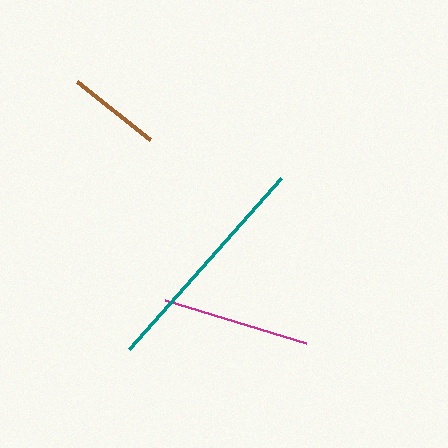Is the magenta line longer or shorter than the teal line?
The teal line is longer than the magenta line.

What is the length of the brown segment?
The brown segment is approximately 93 pixels long.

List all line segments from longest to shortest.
From longest to shortest: teal, magenta, brown.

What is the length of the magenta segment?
The magenta segment is approximately 148 pixels long.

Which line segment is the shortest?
The brown line is the shortest at approximately 93 pixels.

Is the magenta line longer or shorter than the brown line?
The magenta line is longer than the brown line.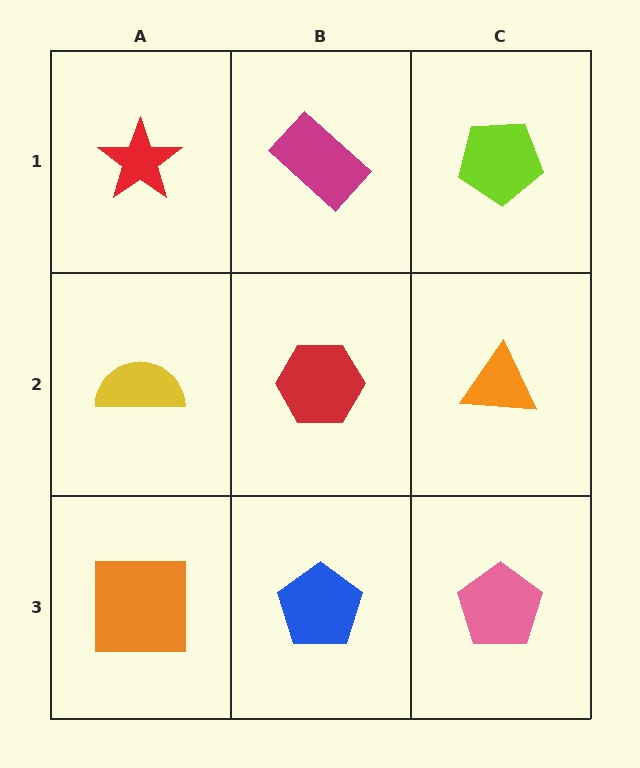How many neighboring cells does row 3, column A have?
2.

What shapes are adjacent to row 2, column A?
A red star (row 1, column A), an orange square (row 3, column A), a red hexagon (row 2, column B).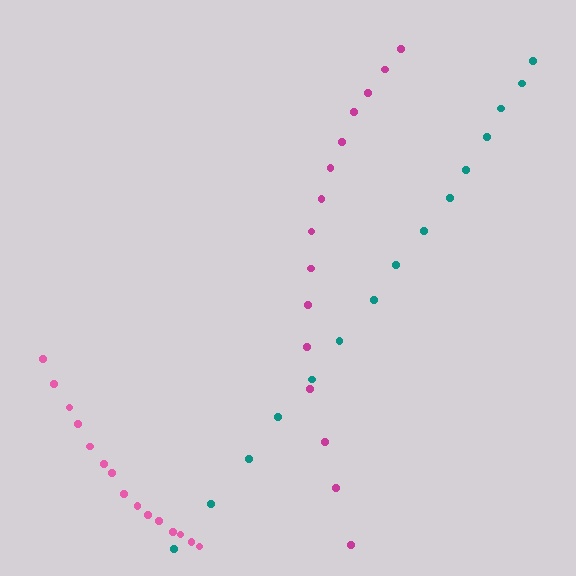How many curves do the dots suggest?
There are 3 distinct paths.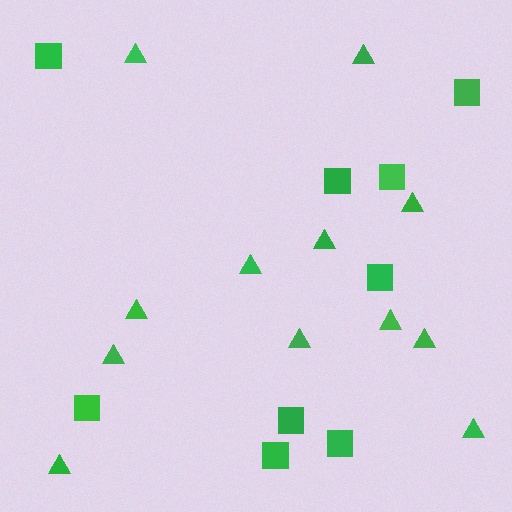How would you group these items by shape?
There are 2 groups: one group of squares (9) and one group of triangles (12).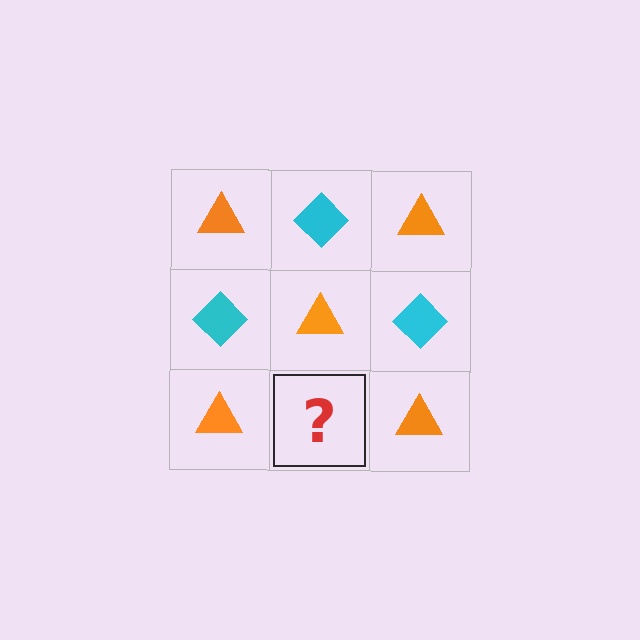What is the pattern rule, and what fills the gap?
The rule is that it alternates orange triangle and cyan diamond in a checkerboard pattern. The gap should be filled with a cyan diamond.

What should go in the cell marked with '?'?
The missing cell should contain a cyan diamond.